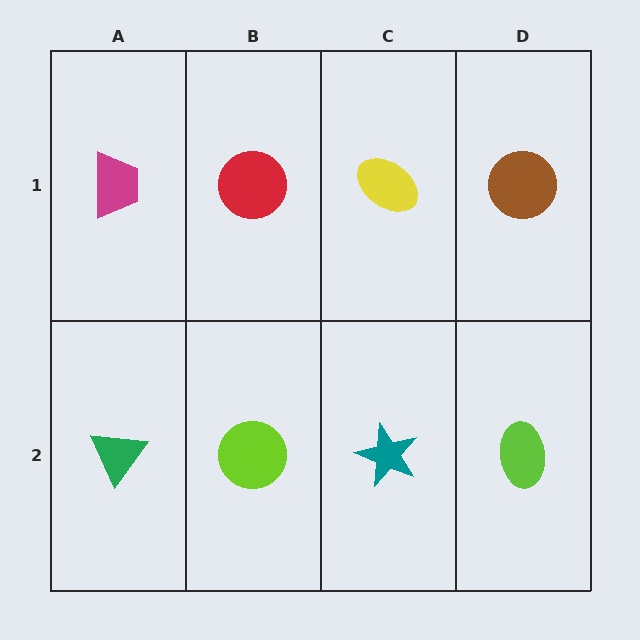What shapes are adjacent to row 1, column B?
A lime circle (row 2, column B), a magenta trapezoid (row 1, column A), a yellow ellipse (row 1, column C).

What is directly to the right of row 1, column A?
A red circle.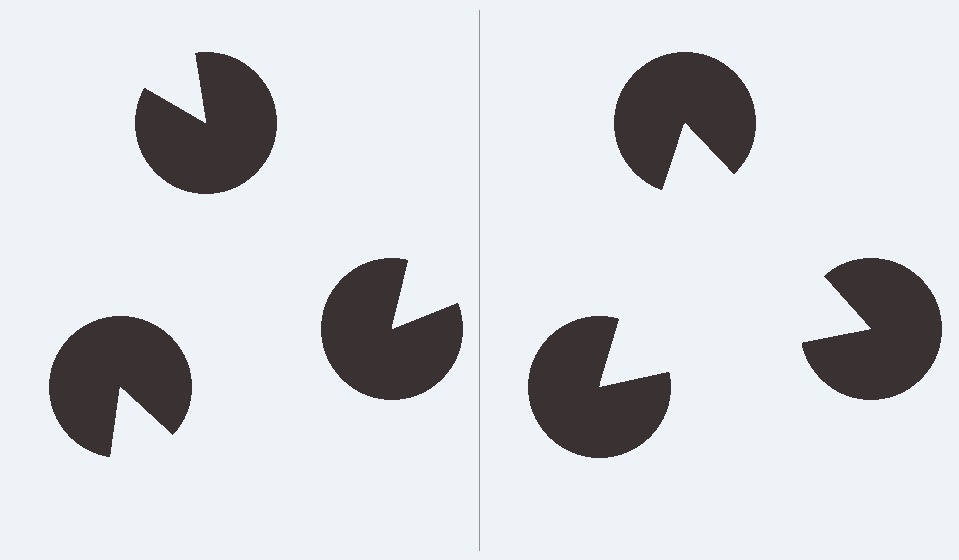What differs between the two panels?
The pac-man discs are positioned identically on both sides; only the wedge orientations differ. On the right they align to a triangle; on the left they are misaligned.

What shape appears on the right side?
An illusory triangle.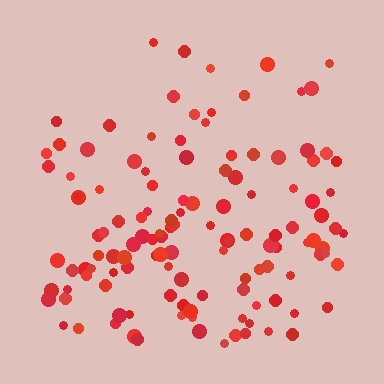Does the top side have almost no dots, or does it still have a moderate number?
Still a moderate number, just noticeably fewer than the bottom.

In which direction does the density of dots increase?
From top to bottom, with the bottom side densest.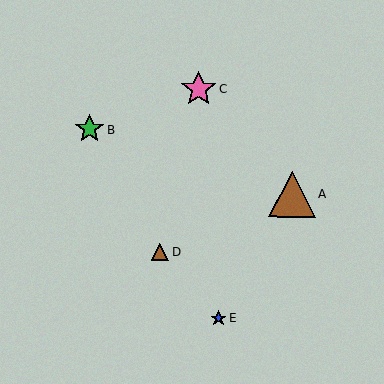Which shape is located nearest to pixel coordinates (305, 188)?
The brown triangle (labeled A) at (292, 194) is nearest to that location.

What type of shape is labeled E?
Shape E is a blue star.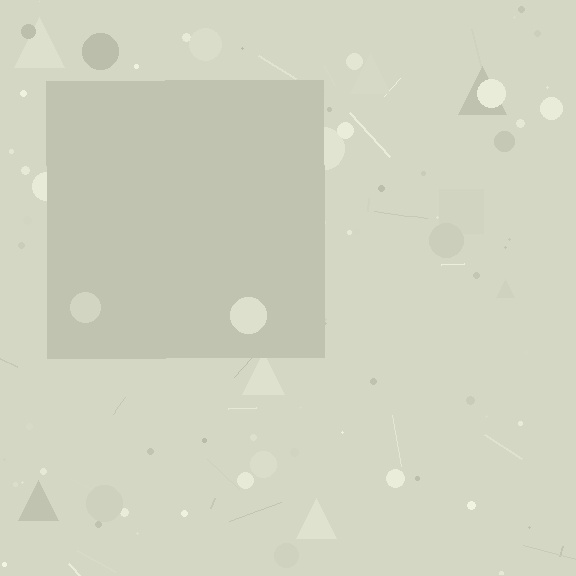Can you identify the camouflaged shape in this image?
The camouflaged shape is a square.